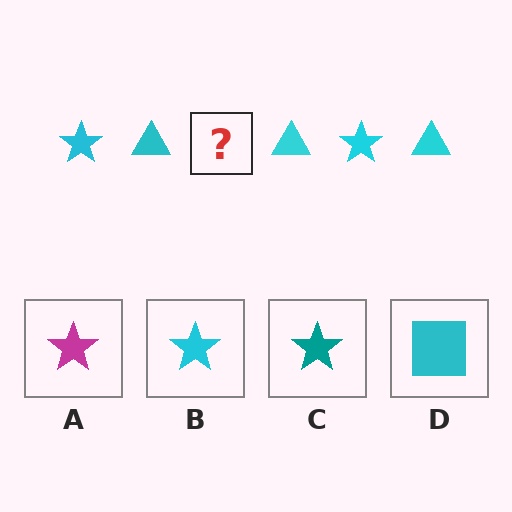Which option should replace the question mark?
Option B.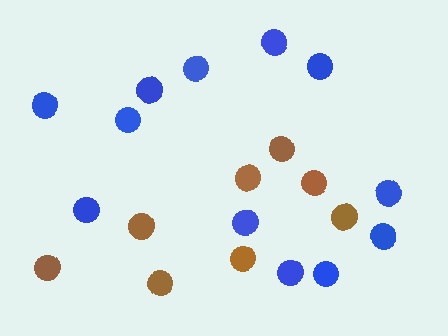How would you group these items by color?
There are 2 groups: one group of brown circles (8) and one group of blue circles (12).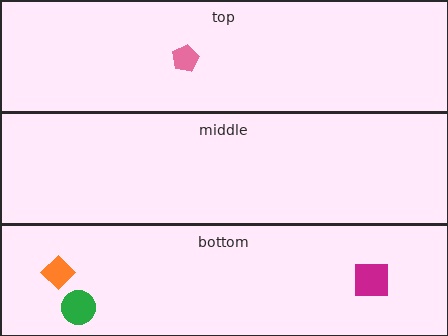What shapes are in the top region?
The pink pentagon.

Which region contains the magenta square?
The bottom region.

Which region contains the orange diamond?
The bottom region.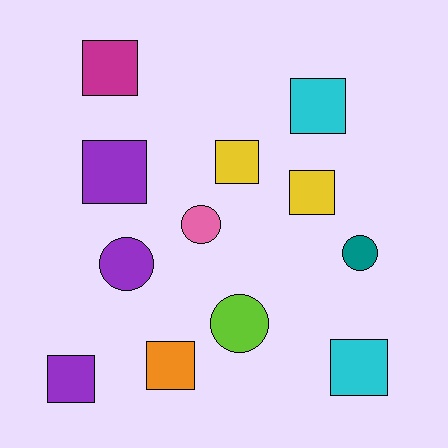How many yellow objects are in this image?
There are 2 yellow objects.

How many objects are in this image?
There are 12 objects.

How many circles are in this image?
There are 4 circles.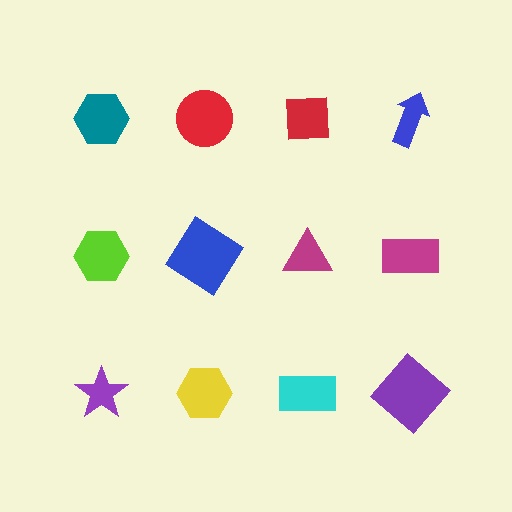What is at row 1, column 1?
A teal hexagon.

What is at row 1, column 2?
A red circle.